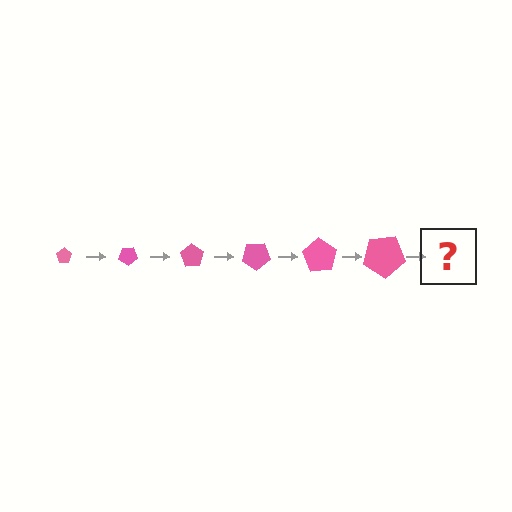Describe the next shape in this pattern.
It should be a pentagon, larger than the previous one and rotated 210 degrees from the start.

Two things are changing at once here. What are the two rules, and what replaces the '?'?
The two rules are that the pentagon grows larger each step and it rotates 35 degrees each step. The '?' should be a pentagon, larger than the previous one and rotated 210 degrees from the start.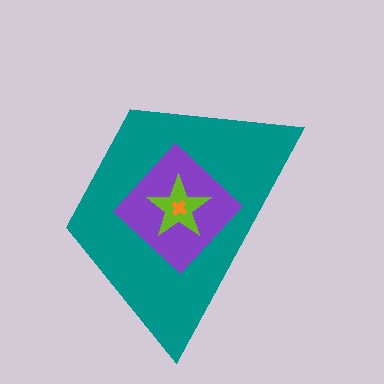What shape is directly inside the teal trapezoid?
The purple diamond.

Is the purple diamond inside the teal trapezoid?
Yes.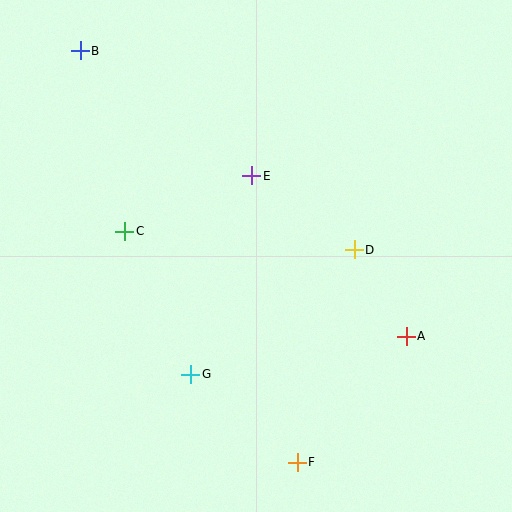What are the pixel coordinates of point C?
Point C is at (125, 231).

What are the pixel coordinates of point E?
Point E is at (252, 176).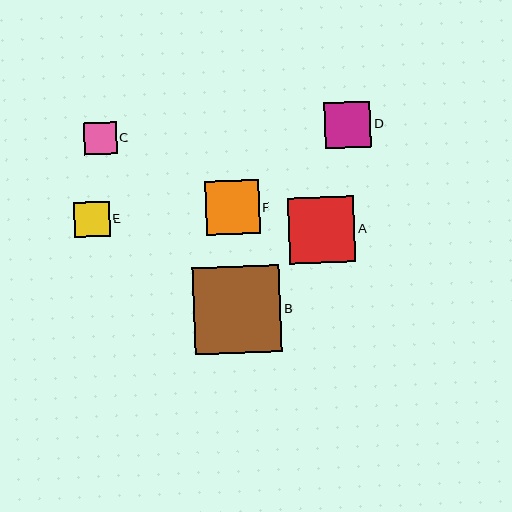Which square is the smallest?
Square C is the smallest with a size of approximately 33 pixels.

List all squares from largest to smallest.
From largest to smallest: B, A, F, D, E, C.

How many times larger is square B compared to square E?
Square B is approximately 2.5 times the size of square E.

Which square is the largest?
Square B is the largest with a size of approximately 87 pixels.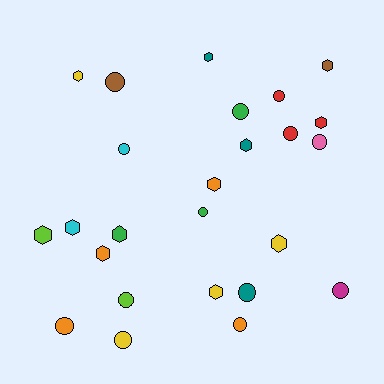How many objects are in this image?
There are 25 objects.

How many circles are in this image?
There are 13 circles.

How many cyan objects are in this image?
There are 2 cyan objects.